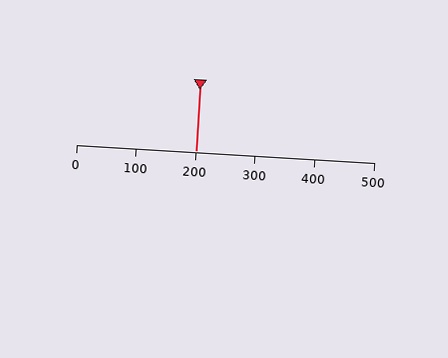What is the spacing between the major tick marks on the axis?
The major ticks are spaced 100 apart.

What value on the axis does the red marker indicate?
The marker indicates approximately 200.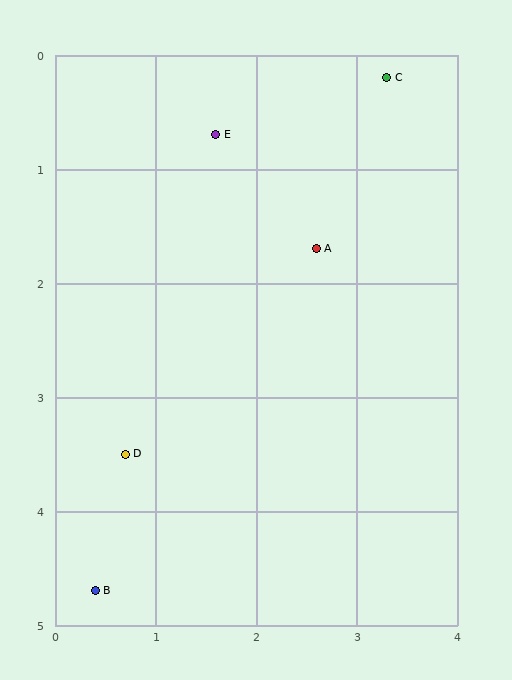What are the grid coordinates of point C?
Point C is at approximately (3.3, 0.2).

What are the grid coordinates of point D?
Point D is at approximately (0.7, 3.5).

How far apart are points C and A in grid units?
Points C and A are about 1.7 grid units apart.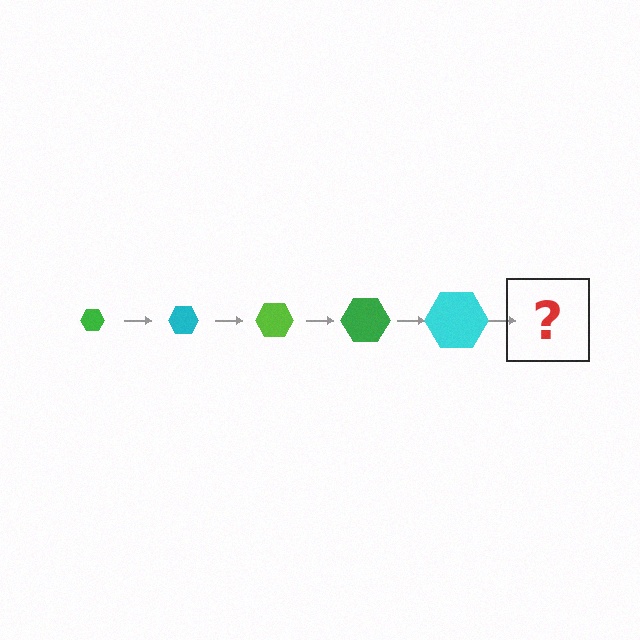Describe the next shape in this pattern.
It should be a lime hexagon, larger than the previous one.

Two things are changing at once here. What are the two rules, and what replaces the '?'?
The two rules are that the hexagon grows larger each step and the color cycles through green, cyan, and lime. The '?' should be a lime hexagon, larger than the previous one.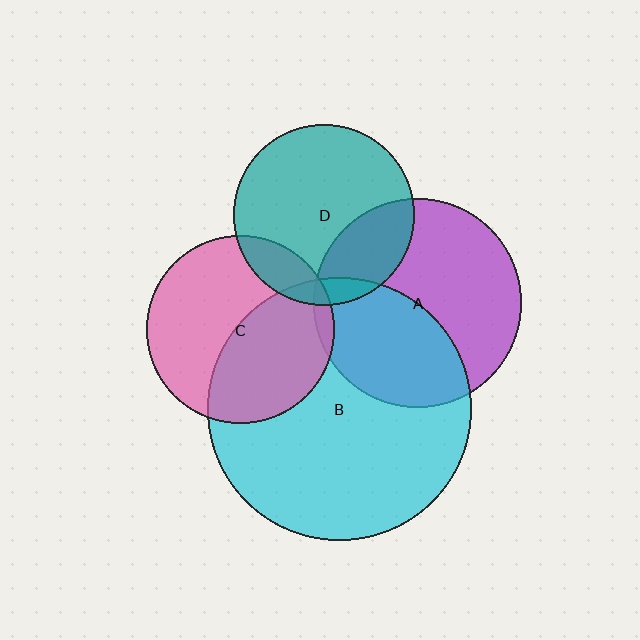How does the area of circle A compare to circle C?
Approximately 1.2 times.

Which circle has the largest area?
Circle B (cyan).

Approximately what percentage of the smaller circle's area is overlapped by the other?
Approximately 25%.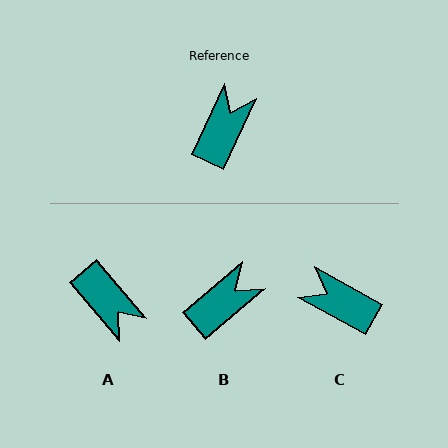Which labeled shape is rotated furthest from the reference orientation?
A, about 115 degrees away.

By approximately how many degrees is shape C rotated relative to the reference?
Approximately 86 degrees counter-clockwise.